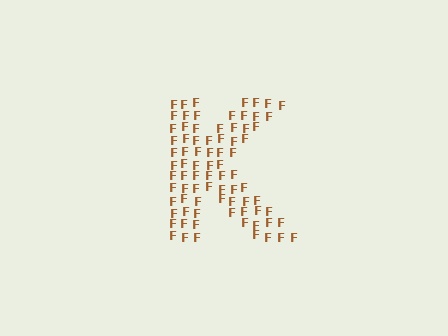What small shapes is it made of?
It is made of small letter F's.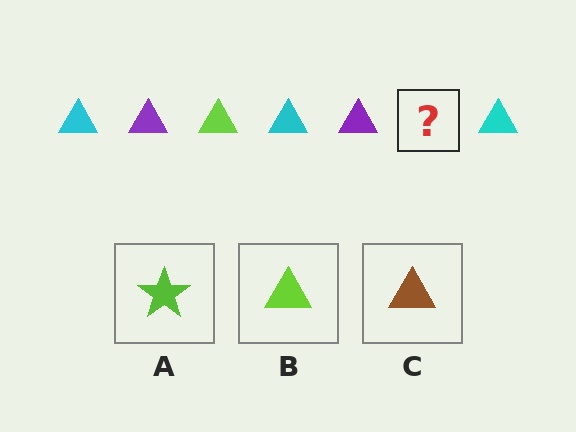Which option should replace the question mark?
Option B.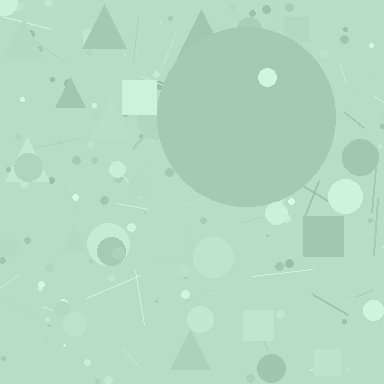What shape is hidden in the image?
A circle is hidden in the image.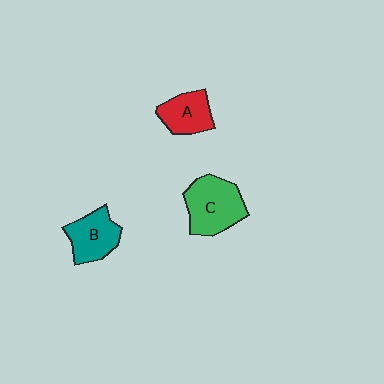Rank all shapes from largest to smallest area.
From largest to smallest: C (green), B (teal), A (red).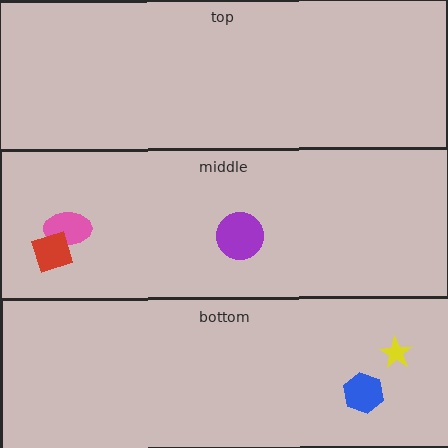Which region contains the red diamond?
The middle region.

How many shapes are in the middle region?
3.